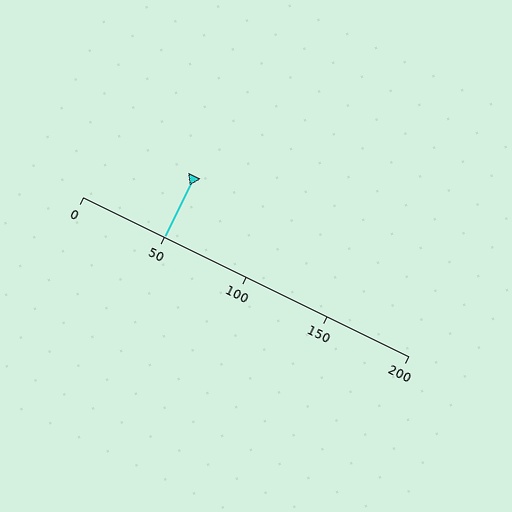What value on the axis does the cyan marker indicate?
The marker indicates approximately 50.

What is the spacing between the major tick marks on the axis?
The major ticks are spaced 50 apart.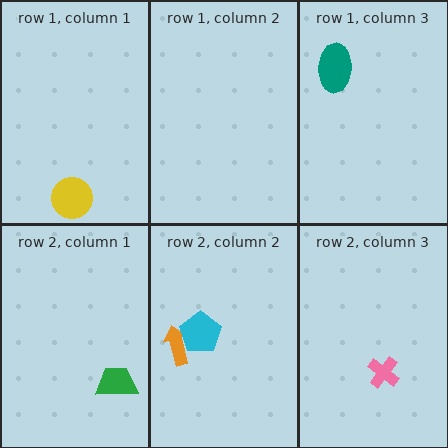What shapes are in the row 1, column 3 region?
The teal ellipse.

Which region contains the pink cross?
The row 2, column 3 region.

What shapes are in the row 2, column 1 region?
The green trapezoid.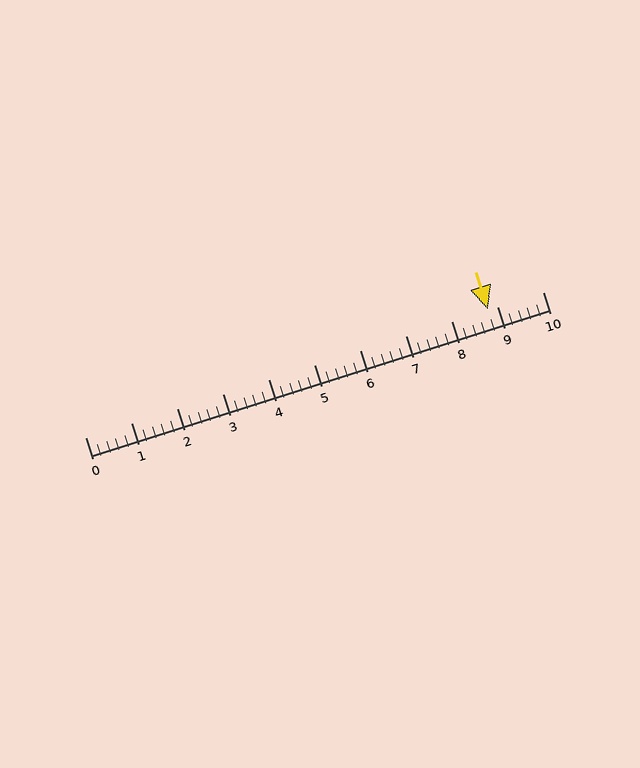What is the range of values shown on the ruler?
The ruler shows values from 0 to 10.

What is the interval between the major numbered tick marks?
The major tick marks are spaced 1 units apart.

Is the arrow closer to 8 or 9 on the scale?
The arrow is closer to 9.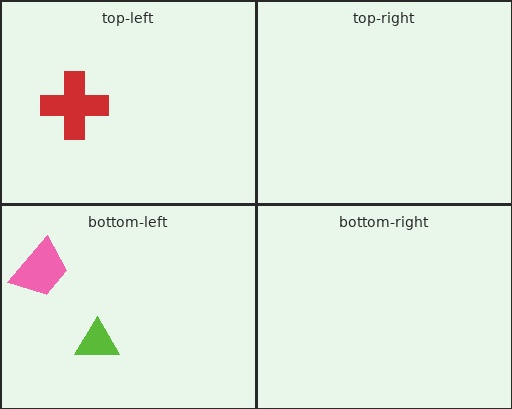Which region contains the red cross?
The top-left region.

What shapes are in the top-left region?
The red cross.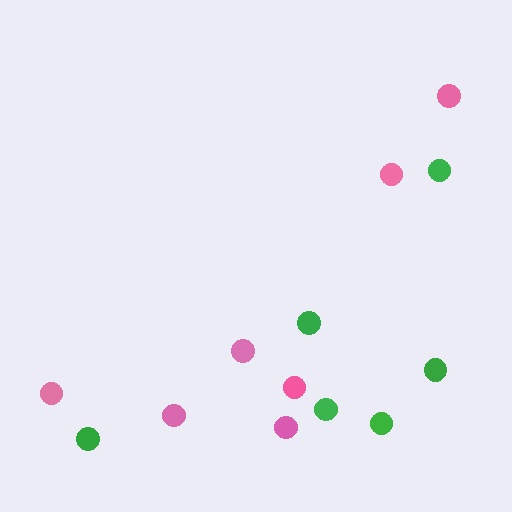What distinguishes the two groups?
There are 2 groups: one group of pink circles (7) and one group of green circles (6).